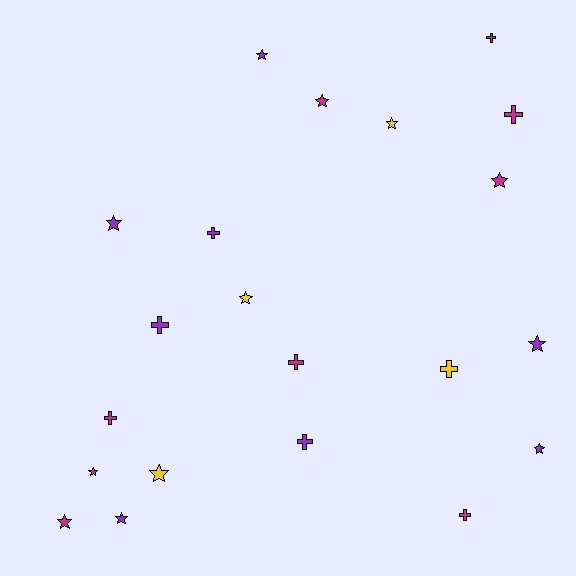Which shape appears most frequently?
Star, with 12 objects.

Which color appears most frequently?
Magenta, with 9 objects.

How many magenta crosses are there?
There are 5 magenta crosses.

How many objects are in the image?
There are 21 objects.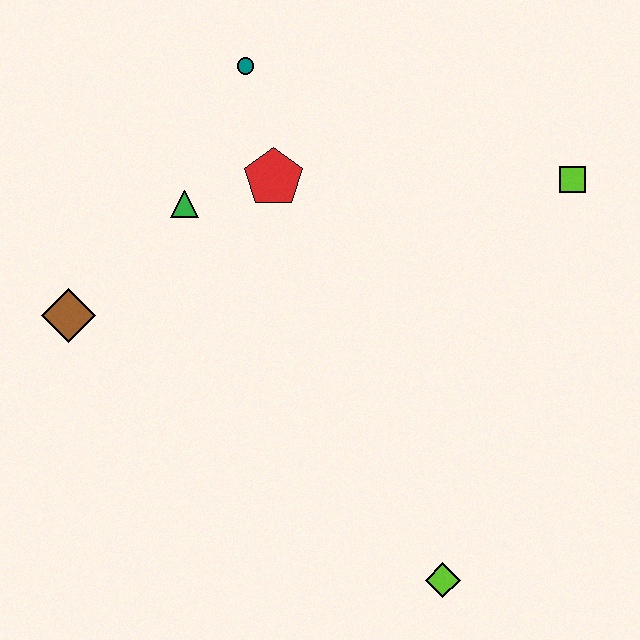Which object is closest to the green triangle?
The red pentagon is closest to the green triangle.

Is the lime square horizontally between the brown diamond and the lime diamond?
No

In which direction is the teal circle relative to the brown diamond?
The teal circle is above the brown diamond.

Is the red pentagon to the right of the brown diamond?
Yes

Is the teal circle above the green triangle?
Yes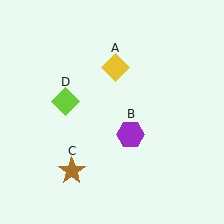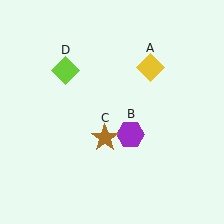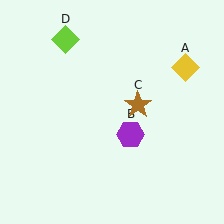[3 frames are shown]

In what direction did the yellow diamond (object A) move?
The yellow diamond (object A) moved right.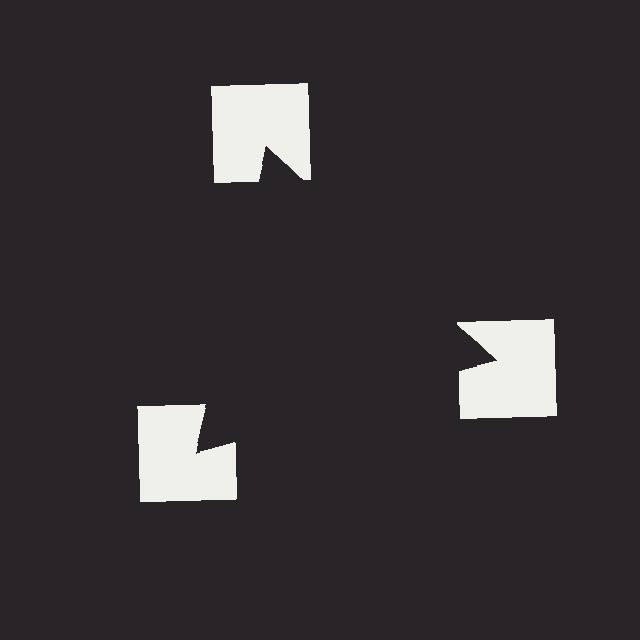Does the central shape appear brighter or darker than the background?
It typically appears slightly darker than the background, even though no actual brightness change is drawn.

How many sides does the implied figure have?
3 sides.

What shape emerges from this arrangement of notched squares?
An illusory triangle — its edges are inferred from the aligned wedge cuts in the notched squares, not physically drawn.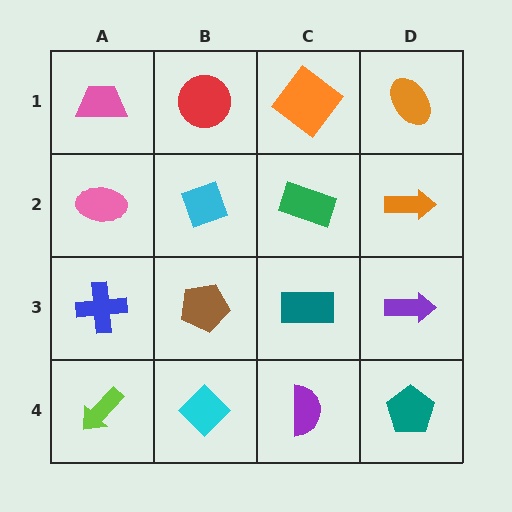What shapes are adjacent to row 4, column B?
A brown pentagon (row 3, column B), a lime arrow (row 4, column A), a purple semicircle (row 4, column C).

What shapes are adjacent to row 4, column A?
A blue cross (row 3, column A), a cyan diamond (row 4, column B).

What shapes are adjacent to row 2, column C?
An orange diamond (row 1, column C), a teal rectangle (row 3, column C), a cyan diamond (row 2, column B), an orange arrow (row 2, column D).